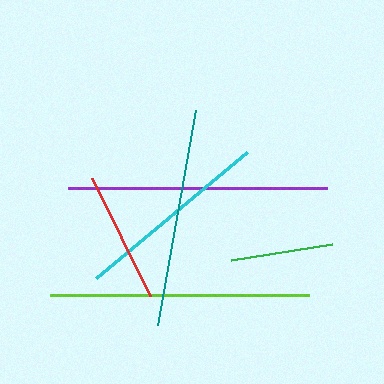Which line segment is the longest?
The lime line is the longest at approximately 260 pixels.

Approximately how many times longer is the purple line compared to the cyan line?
The purple line is approximately 1.3 times the length of the cyan line.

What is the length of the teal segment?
The teal segment is approximately 218 pixels long.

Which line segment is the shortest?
The green line is the shortest at approximately 102 pixels.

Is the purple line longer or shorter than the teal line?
The purple line is longer than the teal line.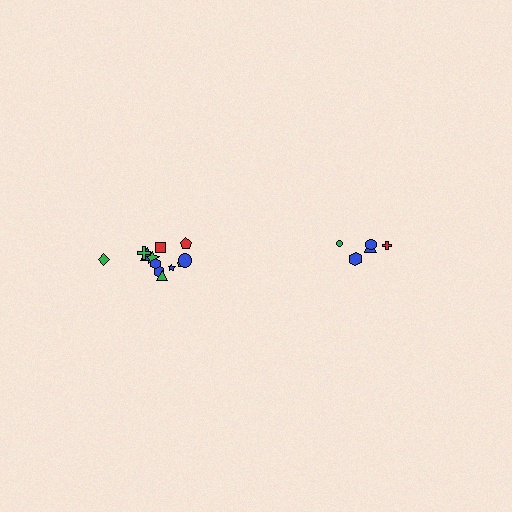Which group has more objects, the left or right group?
The left group.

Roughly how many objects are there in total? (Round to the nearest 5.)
Roughly 15 objects in total.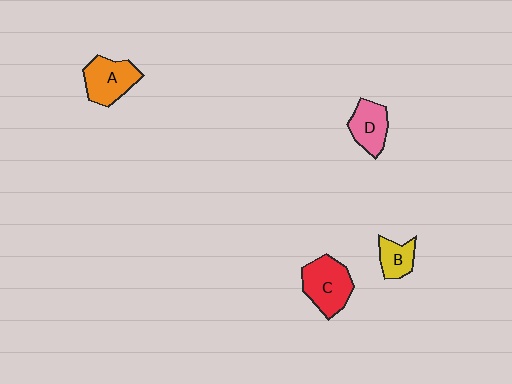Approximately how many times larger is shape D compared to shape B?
Approximately 1.3 times.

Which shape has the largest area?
Shape C (red).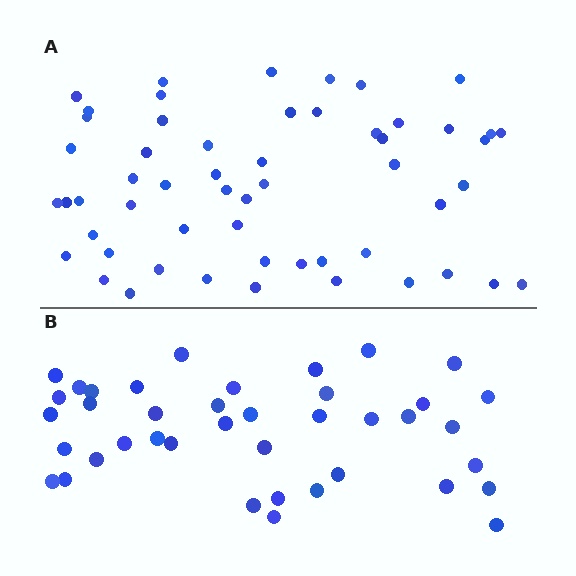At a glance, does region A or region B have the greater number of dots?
Region A (the top region) has more dots.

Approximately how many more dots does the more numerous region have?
Region A has approximately 15 more dots than region B.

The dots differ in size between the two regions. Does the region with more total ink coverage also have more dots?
No. Region B has more total ink coverage because its dots are larger, but region A actually contains more individual dots. Total area can be misleading — the number of items is what matters here.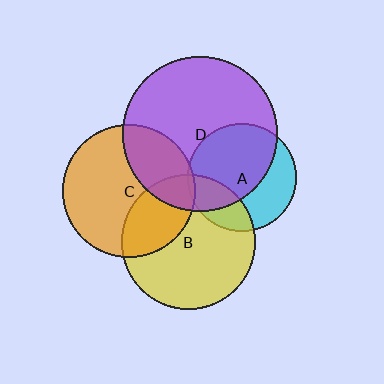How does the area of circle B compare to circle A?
Approximately 1.5 times.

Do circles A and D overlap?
Yes.